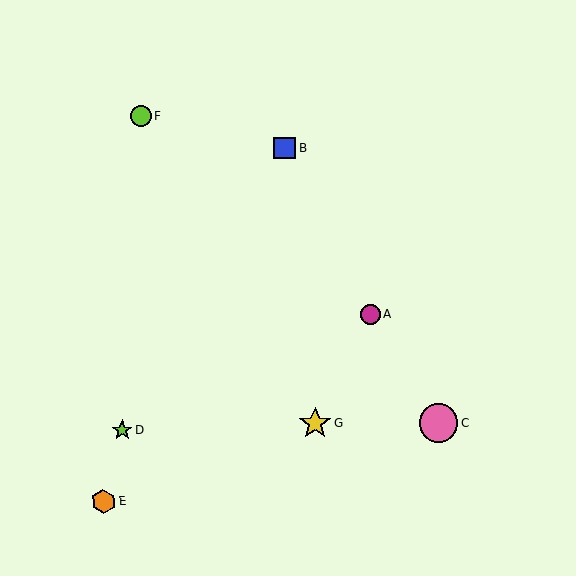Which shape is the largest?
The pink circle (labeled C) is the largest.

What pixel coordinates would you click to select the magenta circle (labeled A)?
Click at (370, 315) to select the magenta circle A.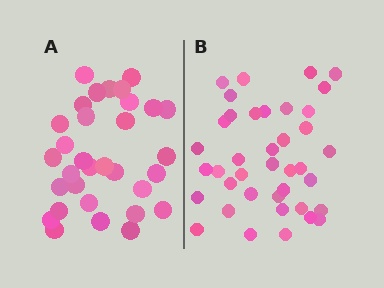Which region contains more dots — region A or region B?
Region B (the right region) has more dots.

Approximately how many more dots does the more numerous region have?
Region B has roughly 8 or so more dots than region A.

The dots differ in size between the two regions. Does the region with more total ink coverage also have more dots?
No. Region A has more total ink coverage because its dots are larger, but region B actually contains more individual dots. Total area can be misleading — the number of items is what matters here.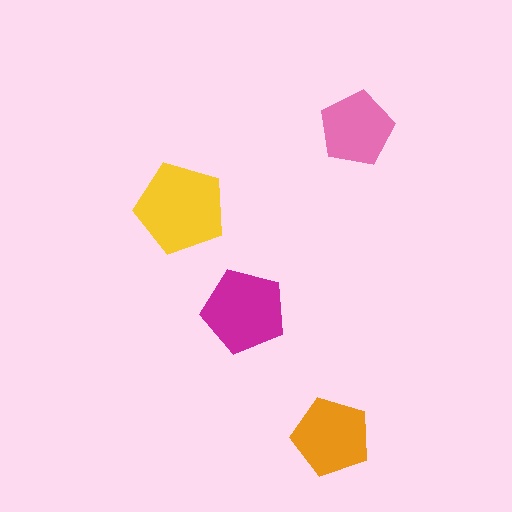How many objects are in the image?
There are 4 objects in the image.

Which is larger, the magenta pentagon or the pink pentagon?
The magenta one.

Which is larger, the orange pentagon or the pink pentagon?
The orange one.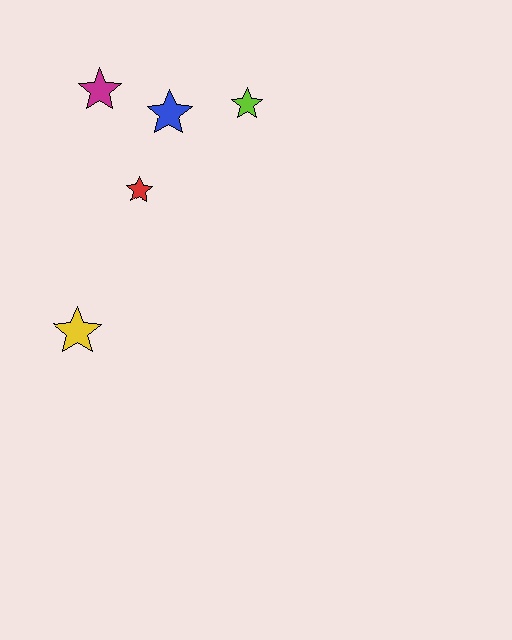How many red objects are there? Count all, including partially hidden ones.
There is 1 red object.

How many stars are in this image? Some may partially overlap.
There are 5 stars.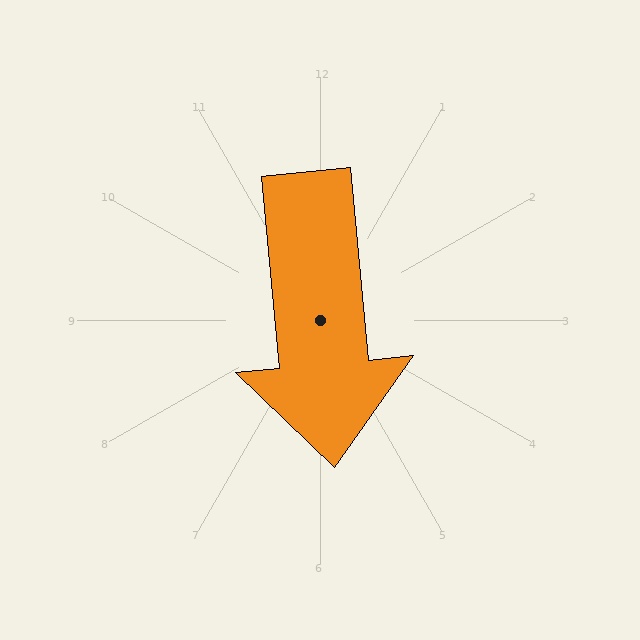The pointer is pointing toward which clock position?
Roughly 6 o'clock.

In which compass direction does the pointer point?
South.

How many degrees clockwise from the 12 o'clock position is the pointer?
Approximately 174 degrees.